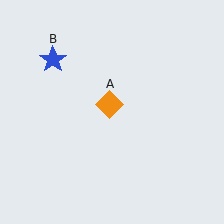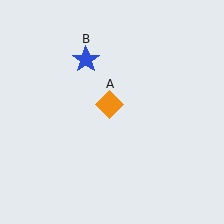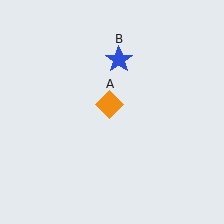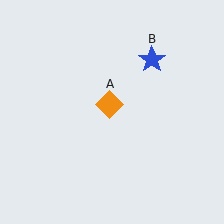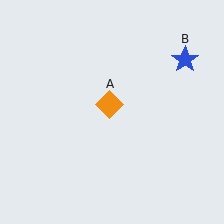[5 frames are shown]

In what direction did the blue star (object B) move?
The blue star (object B) moved right.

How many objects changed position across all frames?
1 object changed position: blue star (object B).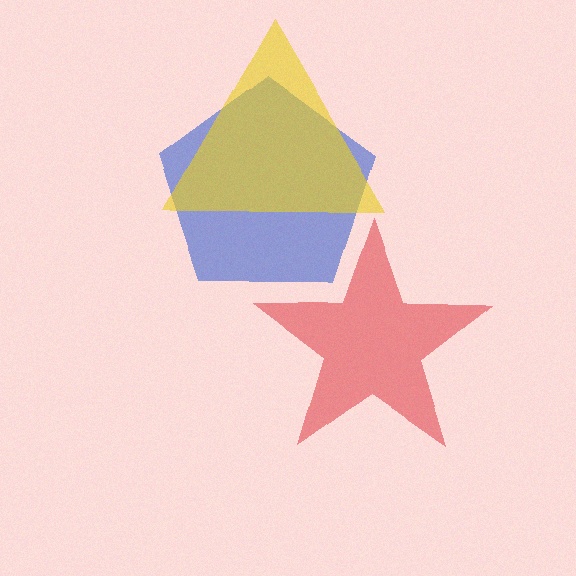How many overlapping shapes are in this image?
There are 3 overlapping shapes in the image.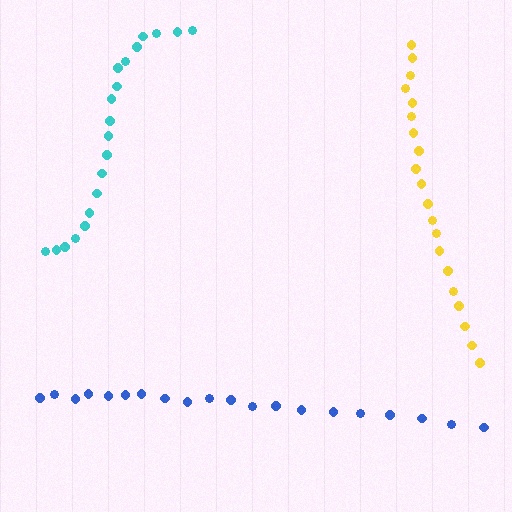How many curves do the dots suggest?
There are 3 distinct paths.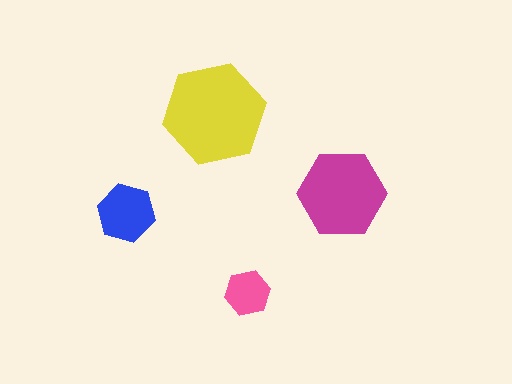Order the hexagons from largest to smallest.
the yellow one, the magenta one, the blue one, the pink one.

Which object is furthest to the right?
The magenta hexagon is rightmost.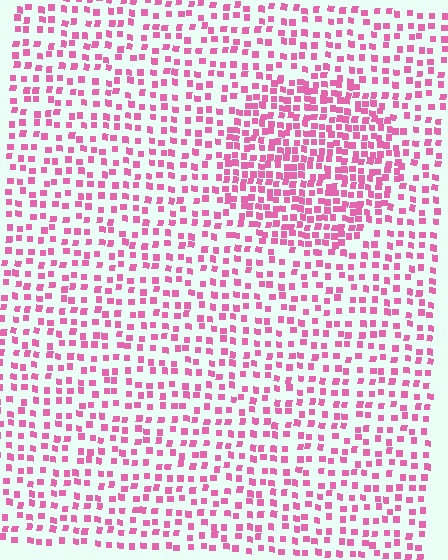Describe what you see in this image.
The image contains small pink elements arranged at two different densities. A circle-shaped region is visible where the elements are more densely packed than the surrounding area.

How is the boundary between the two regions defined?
The boundary is defined by a change in element density (approximately 1.9x ratio). All elements are the same color, size, and shape.